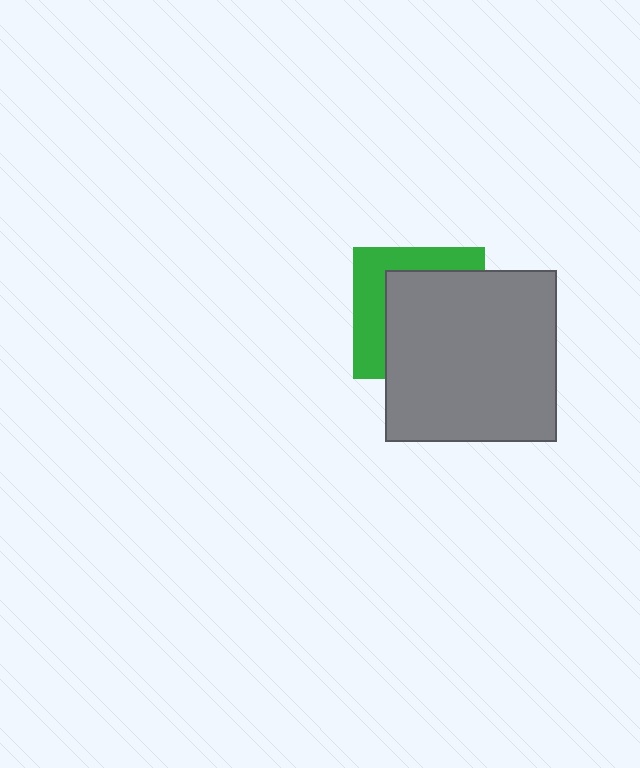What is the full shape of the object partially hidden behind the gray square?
The partially hidden object is a green square.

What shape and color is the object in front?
The object in front is a gray square.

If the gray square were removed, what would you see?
You would see the complete green square.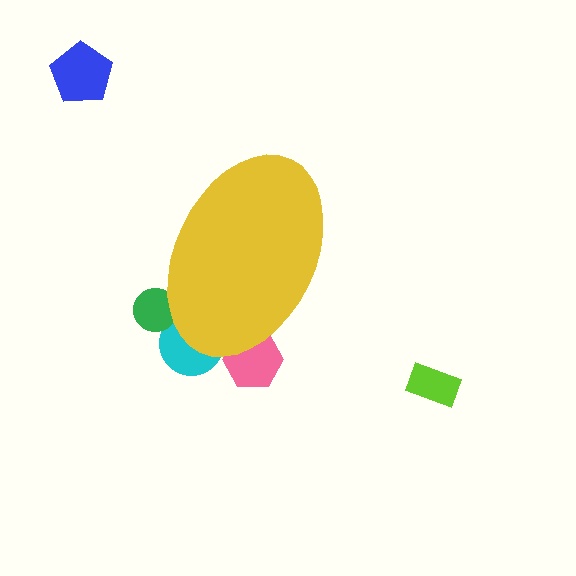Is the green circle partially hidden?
Yes, the green circle is partially hidden behind the yellow ellipse.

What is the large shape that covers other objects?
A yellow ellipse.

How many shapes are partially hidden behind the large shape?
3 shapes are partially hidden.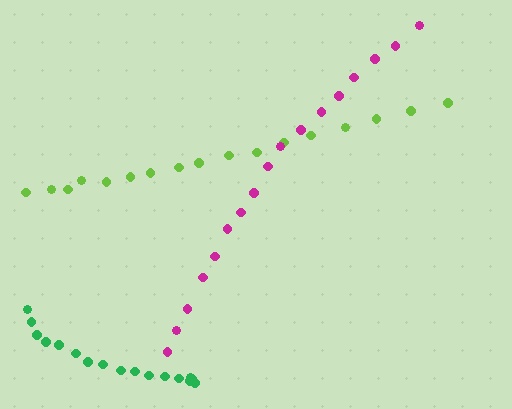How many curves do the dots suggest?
There are 3 distinct paths.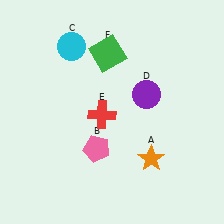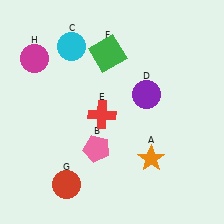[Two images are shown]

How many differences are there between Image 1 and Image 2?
There are 2 differences between the two images.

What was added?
A red circle (G), a magenta circle (H) were added in Image 2.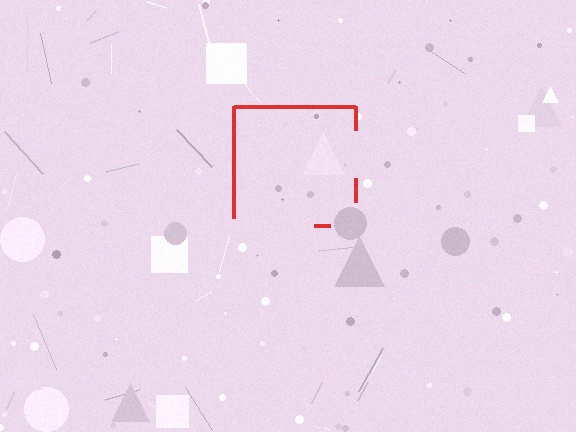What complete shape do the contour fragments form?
The contour fragments form a square.